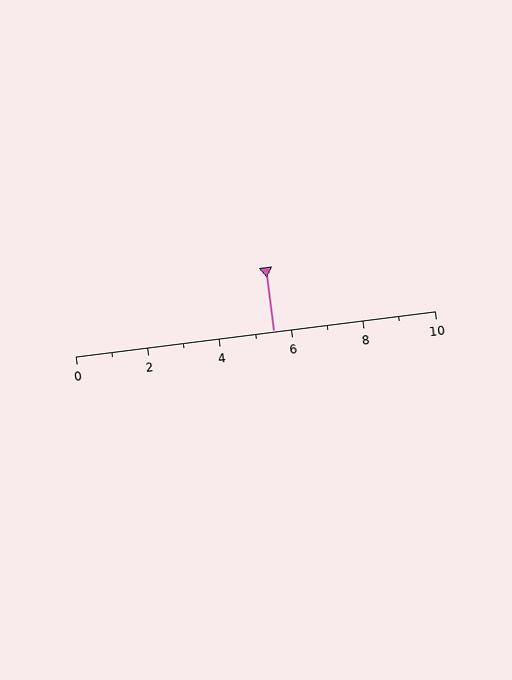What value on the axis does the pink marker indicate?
The marker indicates approximately 5.5.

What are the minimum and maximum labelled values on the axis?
The axis runs from 0 to 10.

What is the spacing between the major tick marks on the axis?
The major ticks are spaced 2 apart.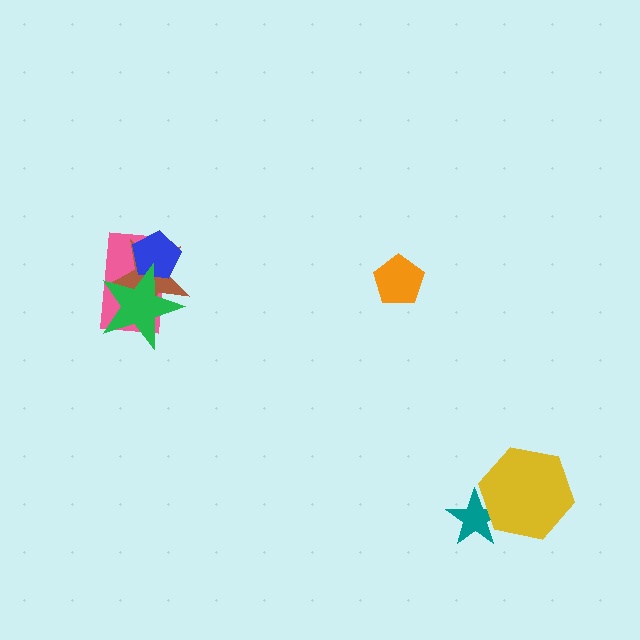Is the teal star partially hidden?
Yes, it is partially covered by another shape.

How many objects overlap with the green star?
3 objects overlap with the green star.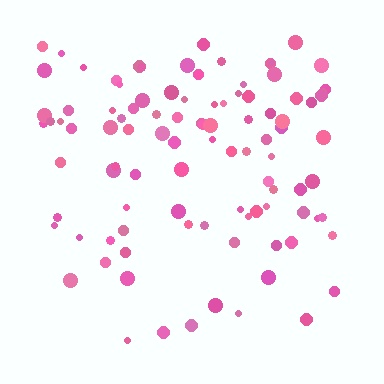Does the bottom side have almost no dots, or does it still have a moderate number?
Still a moderate number, just noticeably fewer than the top.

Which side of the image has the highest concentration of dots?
The top.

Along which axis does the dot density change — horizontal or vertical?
Vertical.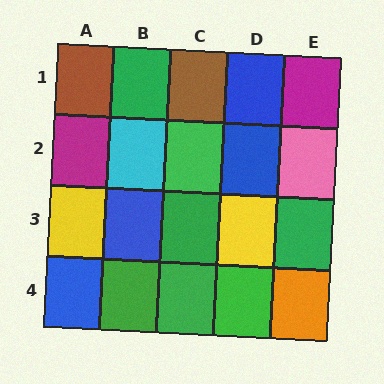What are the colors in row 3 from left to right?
Yellow, blue, green, yellow, green.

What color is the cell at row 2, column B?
Cyan.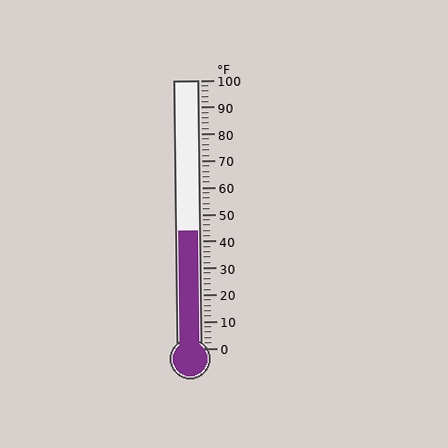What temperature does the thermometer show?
The thermometer shows approximately 44°F.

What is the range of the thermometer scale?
The thermometer scale ranges from 0°F to 100°F.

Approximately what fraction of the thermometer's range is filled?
The thermometer is filled to approximately 45% of its range.